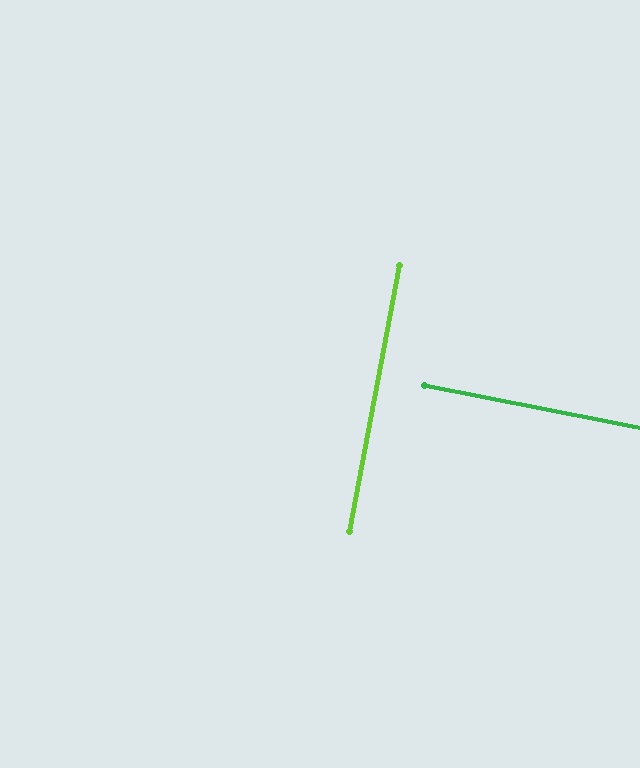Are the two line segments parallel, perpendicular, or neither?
Perpendicular — they meet at approximately 90°.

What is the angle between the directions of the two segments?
Approximately 90 degrees.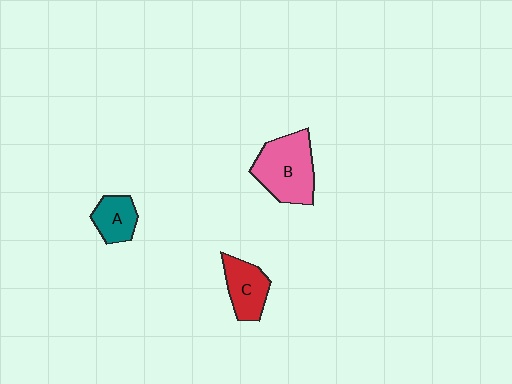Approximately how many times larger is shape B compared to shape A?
Approximately 2.0 times.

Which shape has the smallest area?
Shape A (teal).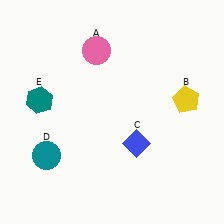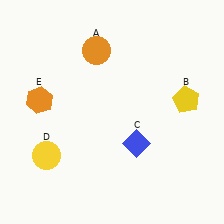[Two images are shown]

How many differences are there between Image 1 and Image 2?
There are 3 differences between the two images.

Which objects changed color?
A changed from pink to orange. D changed from teal to yellow. E changed from teal to orange.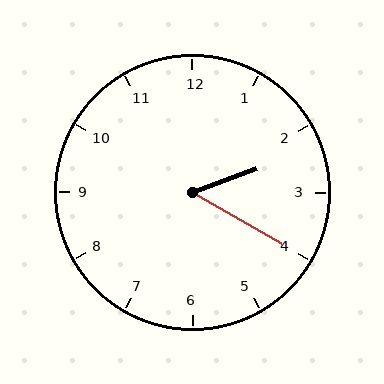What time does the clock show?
2:20.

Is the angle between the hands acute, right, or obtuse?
It is acute.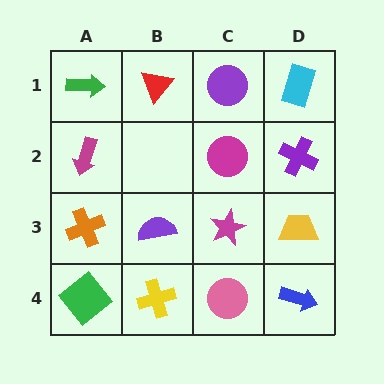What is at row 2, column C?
A magenta circle.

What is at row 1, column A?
A green arrow.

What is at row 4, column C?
A pink circle.